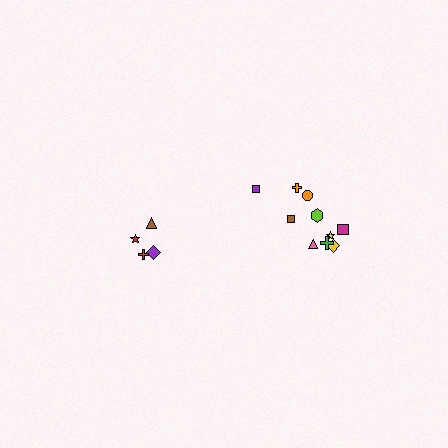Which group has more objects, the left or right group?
The right group.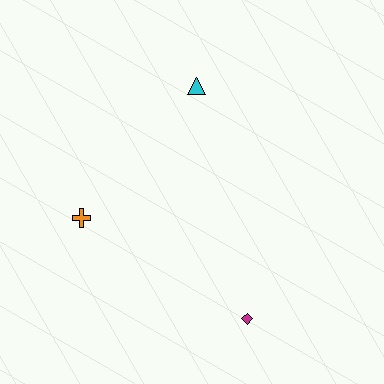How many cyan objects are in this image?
There is 1 cyan object.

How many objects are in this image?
There are 3 objects.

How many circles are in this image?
There are no circles.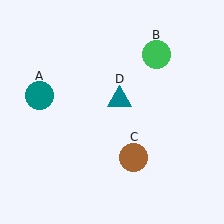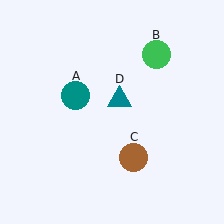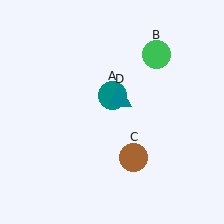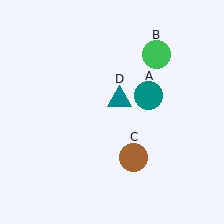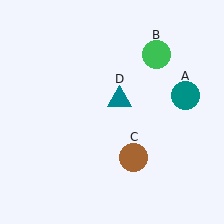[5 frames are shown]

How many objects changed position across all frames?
1 object changed position: teal circle (object A).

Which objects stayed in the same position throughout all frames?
Green circle (object B) and brown circle (object C) and teal triangle (object D) remained stationary.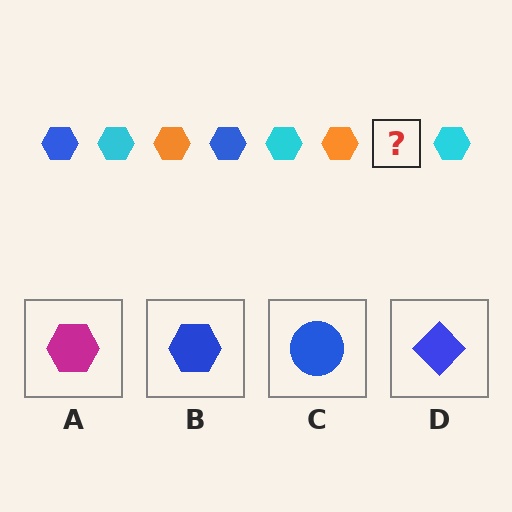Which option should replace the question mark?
Option B.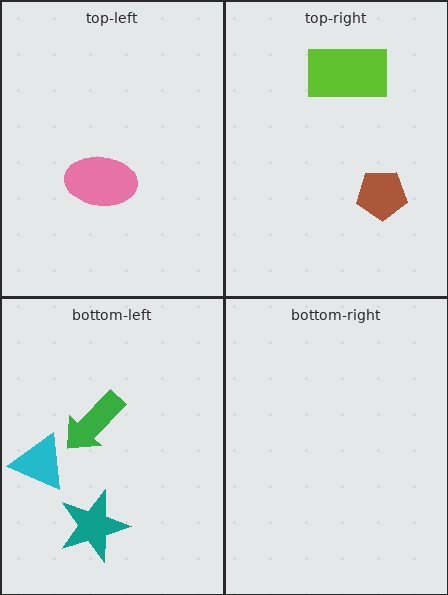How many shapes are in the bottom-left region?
3.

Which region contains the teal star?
The bottom-left region.